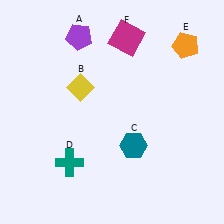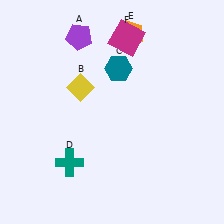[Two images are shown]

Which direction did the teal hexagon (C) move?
The teal hexagon (C) moved up.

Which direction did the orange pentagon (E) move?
The orange pentagon (E) moved left.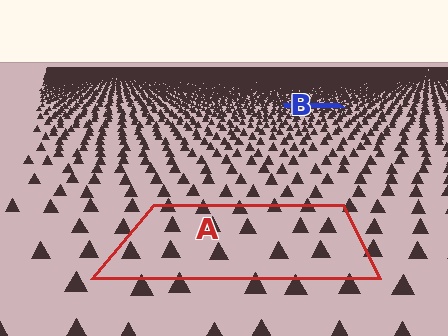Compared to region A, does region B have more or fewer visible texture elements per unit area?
Region B has more texture elements per unit area — they are packed more densely because it is farther away.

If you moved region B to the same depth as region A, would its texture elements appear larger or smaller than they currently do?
They would appear larger. At a closer depth, the same texture elements are projected at a bigger on-screen size.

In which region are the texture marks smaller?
The texture marks are smaller in region B, because it is farther away.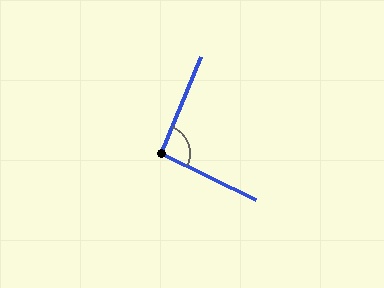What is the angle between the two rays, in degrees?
Approximately 94 degrees.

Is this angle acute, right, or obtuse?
It is approximately a right angle.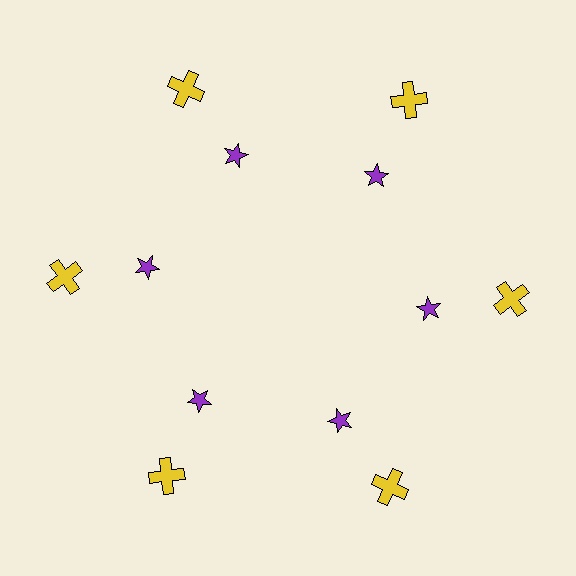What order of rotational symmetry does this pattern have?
This pattern has 6-fold rotational symmetry.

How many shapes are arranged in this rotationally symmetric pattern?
There are 12 shapes, arranged in 6 groups of 2.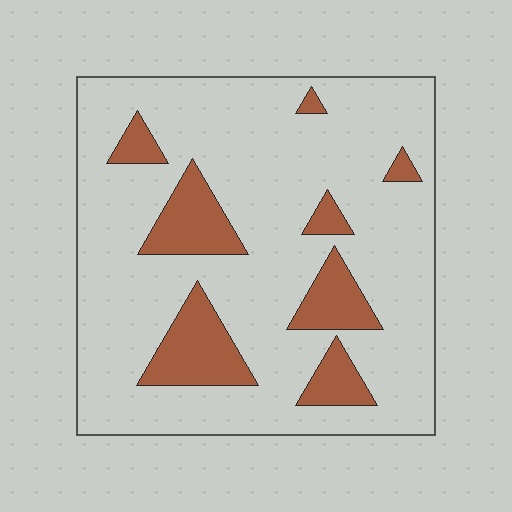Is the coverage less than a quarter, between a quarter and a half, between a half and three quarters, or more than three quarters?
Less than a quarter.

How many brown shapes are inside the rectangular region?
8.